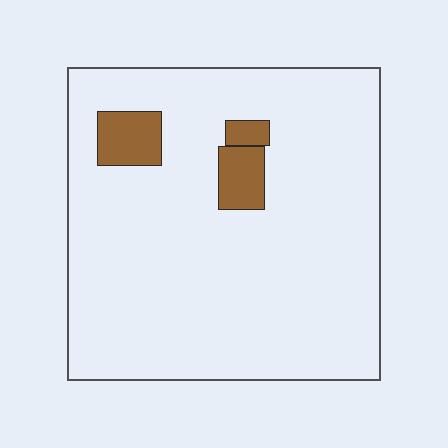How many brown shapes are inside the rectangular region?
3.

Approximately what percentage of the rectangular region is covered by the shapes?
Approximately 10%.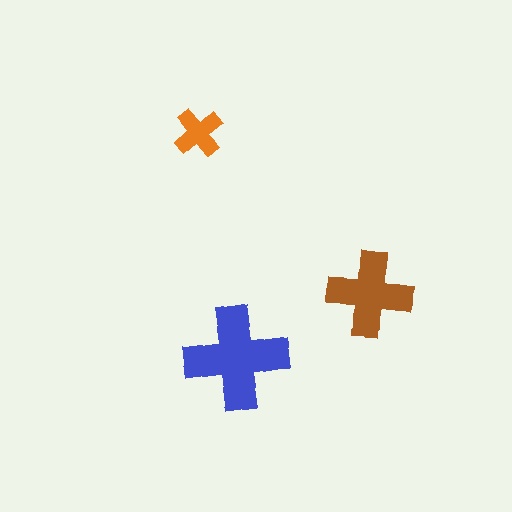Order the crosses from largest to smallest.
the blue one, the brown one, the orange one.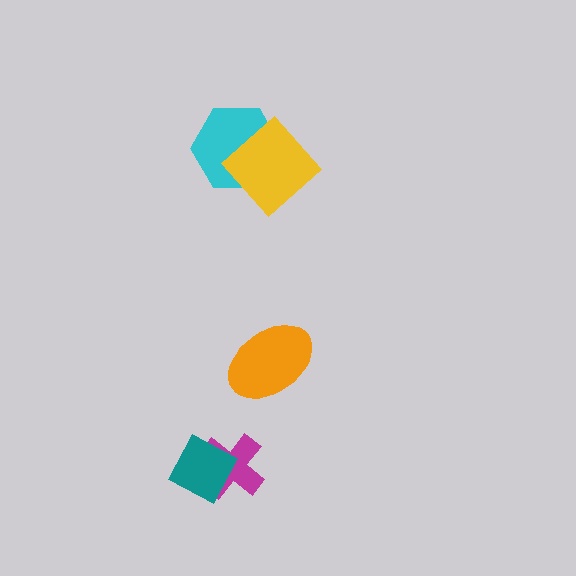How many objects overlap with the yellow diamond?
1 object overlaps with the yellow diamond.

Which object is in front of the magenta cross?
The teal square is in front of the magenta cross.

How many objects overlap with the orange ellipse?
0 objects overlap with the orange ellipse.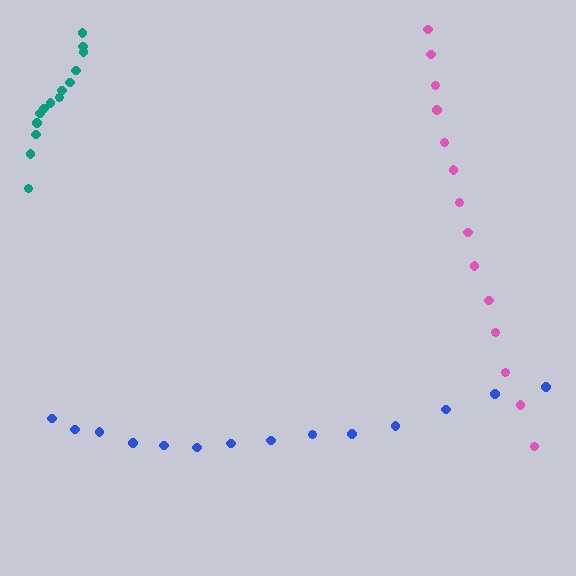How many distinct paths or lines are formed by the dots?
There are 3 distinct paths.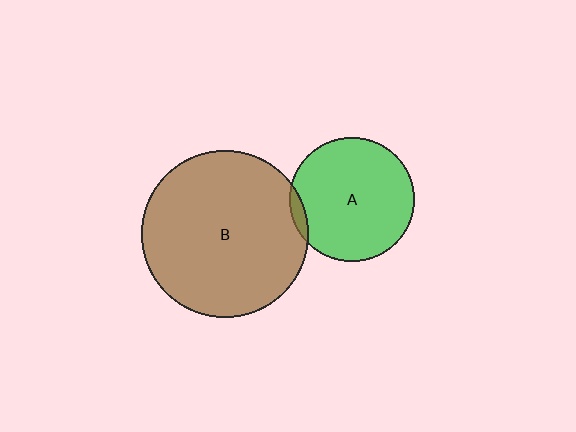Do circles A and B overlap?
Yes.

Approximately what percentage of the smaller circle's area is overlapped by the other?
Approximately 5%.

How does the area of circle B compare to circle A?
Approximately 1.8 times.